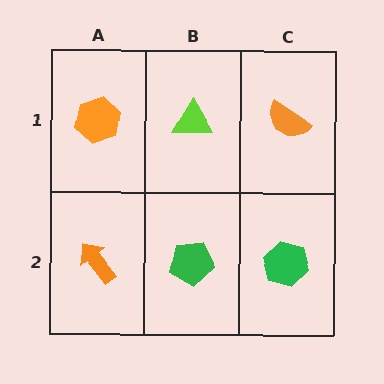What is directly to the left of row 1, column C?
A lime triangle.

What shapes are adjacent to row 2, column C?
An orange semicircle (row 1, column C), a green pentagon (row 2, column B).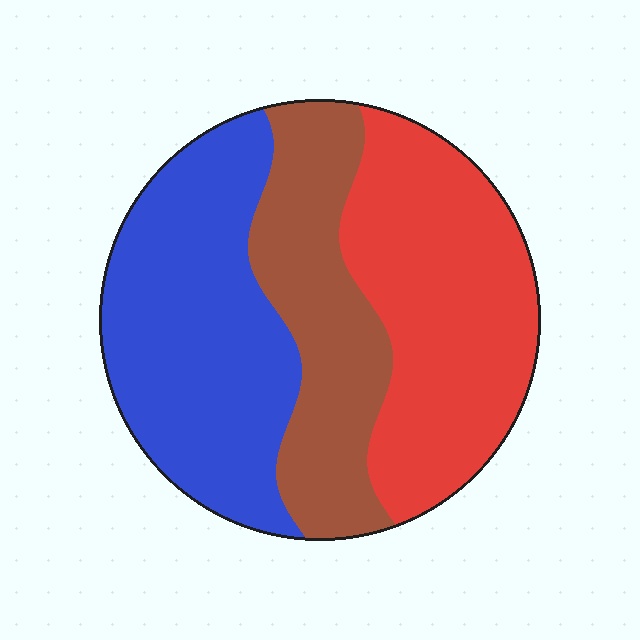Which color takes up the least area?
Brown, at roughly 25%.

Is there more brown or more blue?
Blue.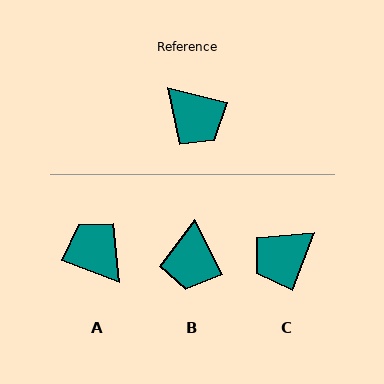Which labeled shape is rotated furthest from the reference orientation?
A, about 174 degrees away.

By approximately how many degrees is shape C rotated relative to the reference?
Approximately 96 degrees clockwise.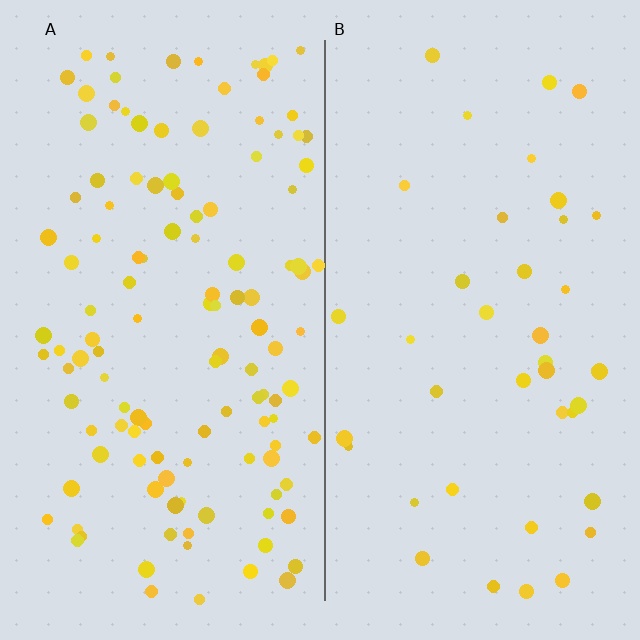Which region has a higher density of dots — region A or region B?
A (the left).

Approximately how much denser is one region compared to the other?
Approximately 3.1× — region A over region B.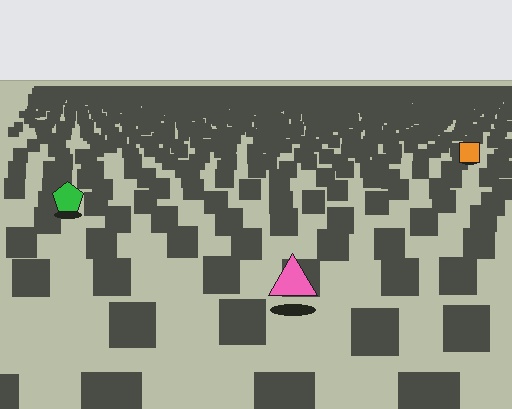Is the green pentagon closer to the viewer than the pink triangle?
No. The pink triangle is closer — you can tell from the texture gradient: the ground texture is coarser near it.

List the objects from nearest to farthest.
From nearest to farthest: the pink triangle, the green pentagon, the orange square.